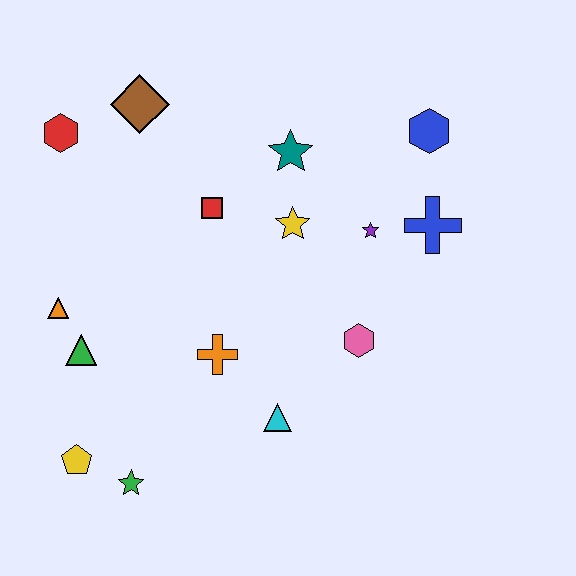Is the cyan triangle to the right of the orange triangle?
Yes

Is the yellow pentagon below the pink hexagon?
Yes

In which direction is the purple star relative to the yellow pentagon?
The purple star is to the right of the yellow pentagon.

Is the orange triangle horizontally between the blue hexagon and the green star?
No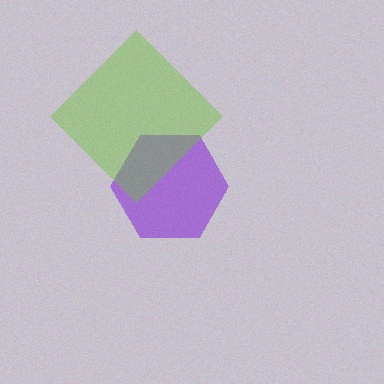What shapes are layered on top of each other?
The layered shapes are: a purple hexagon, a lime diamond.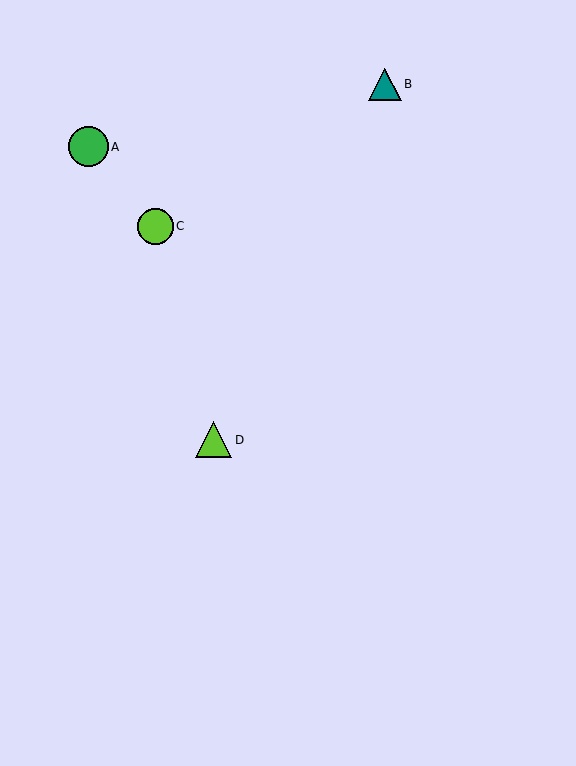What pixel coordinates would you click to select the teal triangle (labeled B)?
Click at (385, 84) to select the teal triangle B.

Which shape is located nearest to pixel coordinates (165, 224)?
The lime circle (labeled C) at (155, 226) is nearest to that location.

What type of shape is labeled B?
Shape B is a teal triangle.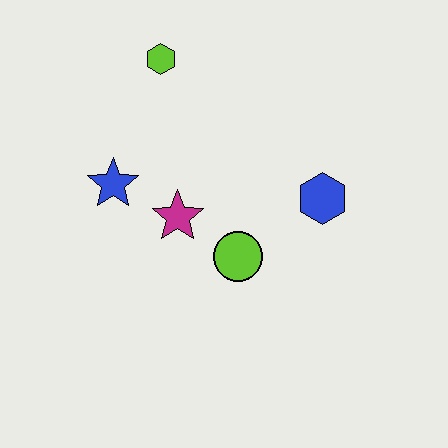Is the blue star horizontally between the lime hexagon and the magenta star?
No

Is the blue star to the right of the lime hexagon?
No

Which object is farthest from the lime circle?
The lime hexagon is farthest from the lime circle.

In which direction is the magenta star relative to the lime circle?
The magenta star is to the left of the lime circle.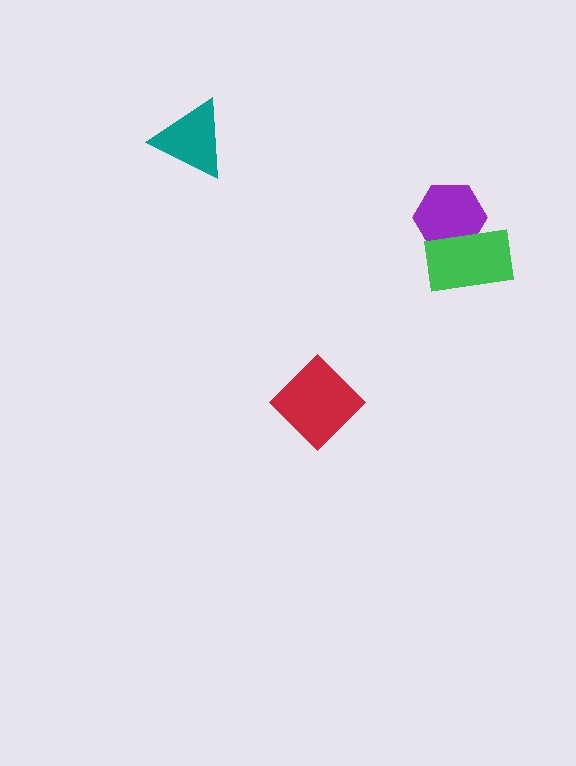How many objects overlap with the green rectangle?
1 object overlaps with the green rectangle.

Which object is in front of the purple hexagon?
The green rectangle is in front of the purple hexagon.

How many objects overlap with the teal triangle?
0 objects overlap with the teal triangle.